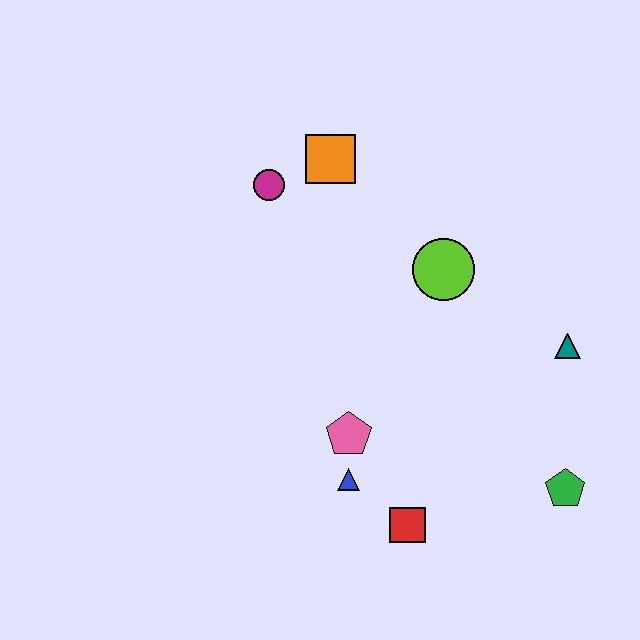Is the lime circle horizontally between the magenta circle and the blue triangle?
No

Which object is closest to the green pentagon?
The teal triangle is closest to the green pentagon.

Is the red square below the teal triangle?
Yes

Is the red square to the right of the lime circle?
No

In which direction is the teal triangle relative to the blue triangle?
The teal triangle is to the right of the blue triangle.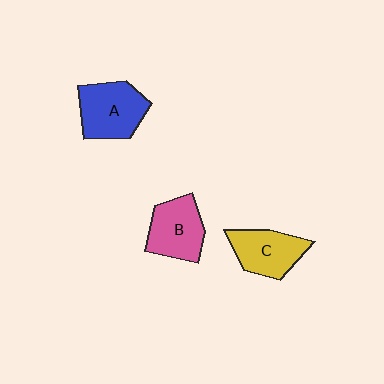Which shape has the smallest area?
Shape C (yellow).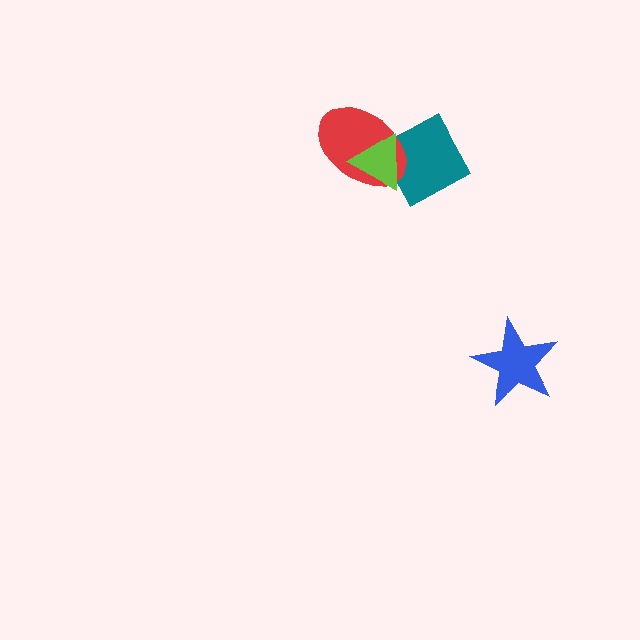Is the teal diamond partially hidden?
Yes, it is partially covered by another shape.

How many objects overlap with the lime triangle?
2 objects overlap with the lime triangle.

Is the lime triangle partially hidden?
No, no other shape covers it.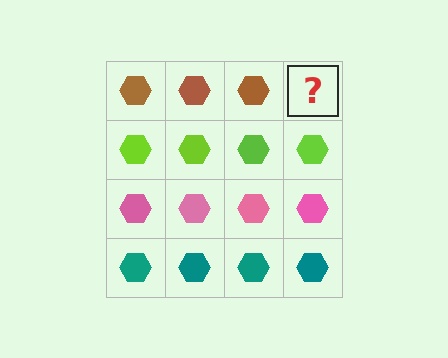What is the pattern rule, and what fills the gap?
The rule is that each row has a consistent color. The gap should be filled with a brown hexagon.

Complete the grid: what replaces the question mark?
The question mark should be replaced with a brown hexagon.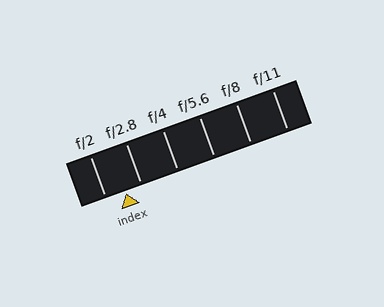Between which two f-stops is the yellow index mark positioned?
The index mark is between f/2 and f/2.8.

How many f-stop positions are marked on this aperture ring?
There are 6 f-stop positions marked.